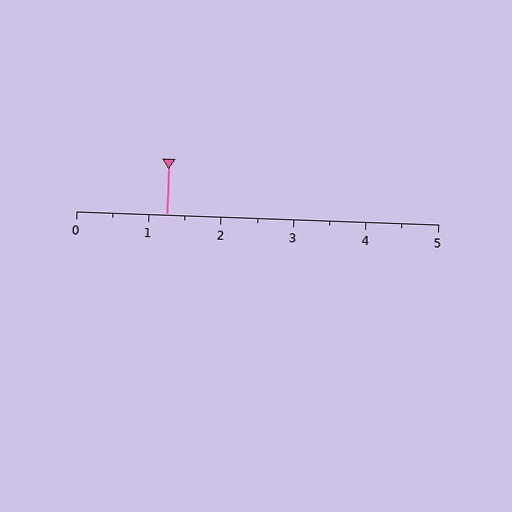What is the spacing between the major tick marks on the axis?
The major ticks are spaced 1 apart.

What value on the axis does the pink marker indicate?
The marker indicates approximately 1.2.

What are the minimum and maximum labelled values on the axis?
The axis runs from 0 to 5.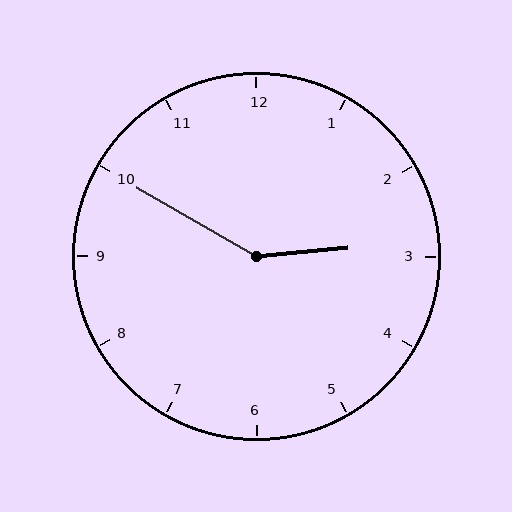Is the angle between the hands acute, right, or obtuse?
It is obtuse.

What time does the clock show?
2:50.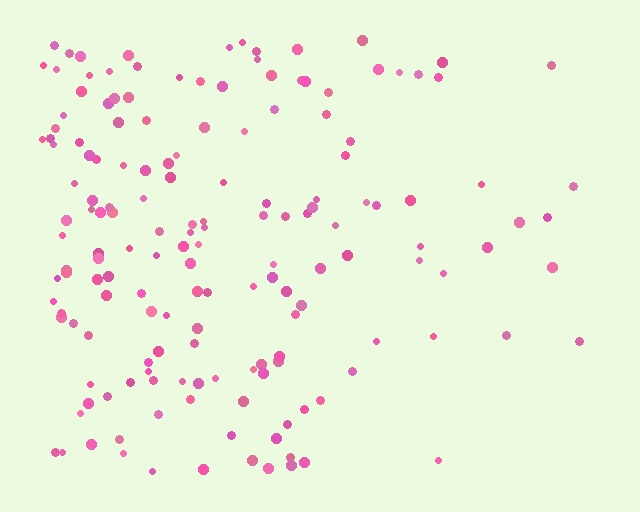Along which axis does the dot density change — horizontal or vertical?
Horizontal.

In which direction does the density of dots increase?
From right to left, with the left side densest.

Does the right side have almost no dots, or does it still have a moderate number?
Still a moderate number, just noticeably fewer than the left.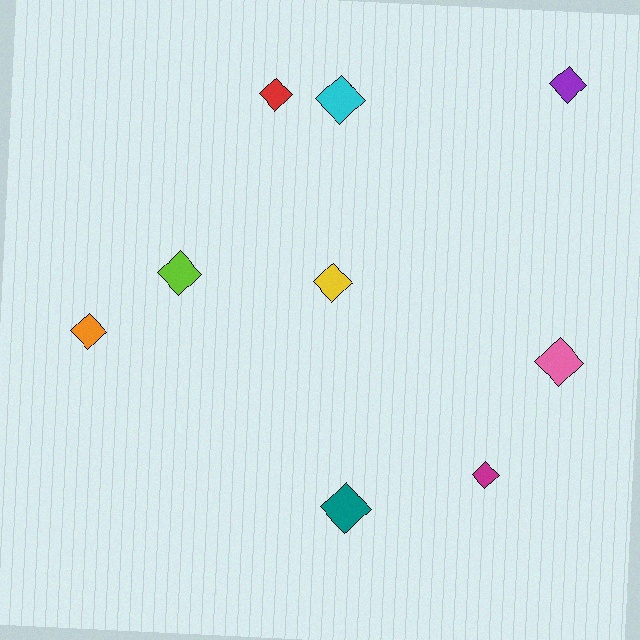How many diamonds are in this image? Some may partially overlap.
There are 9 diamonds.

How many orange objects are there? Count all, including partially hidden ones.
There is 1 orange object.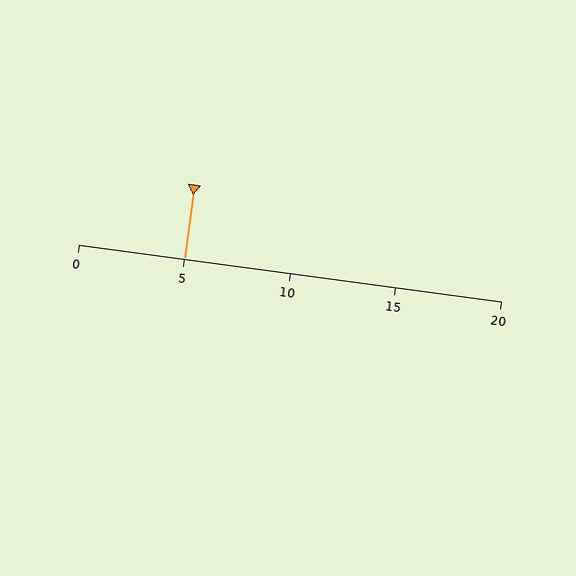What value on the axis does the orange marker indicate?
The marker indicates approximately 5.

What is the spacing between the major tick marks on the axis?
The major ticks are spaced 5 apart.